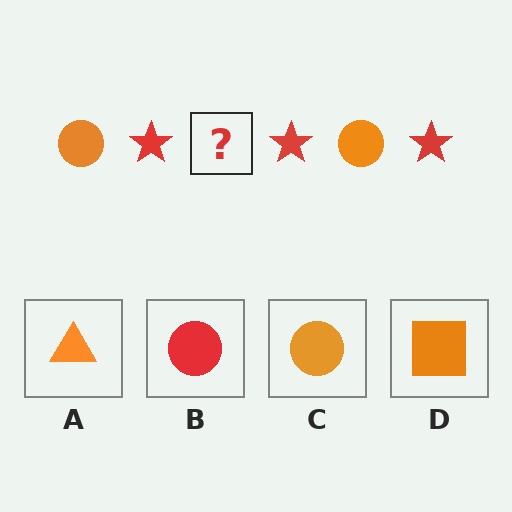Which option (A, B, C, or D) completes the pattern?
C.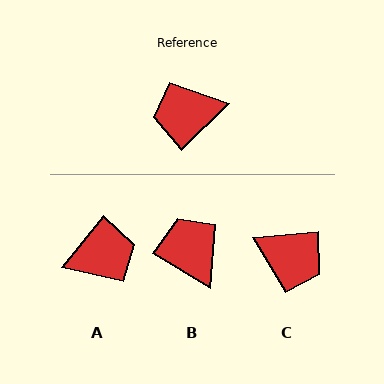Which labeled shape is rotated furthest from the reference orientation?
A, about 173 degrees away.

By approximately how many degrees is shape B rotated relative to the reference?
Approximately 75 degrees clockwise.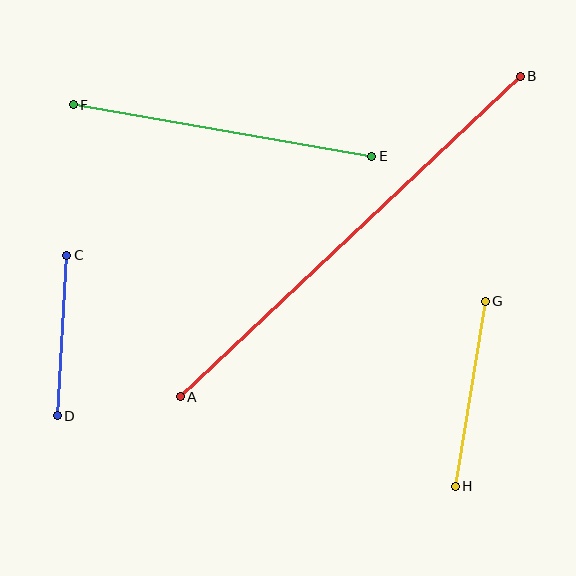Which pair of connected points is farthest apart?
Points A and B are farthest apart.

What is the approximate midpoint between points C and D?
The midpoint is at approximately (62, 336) pixels.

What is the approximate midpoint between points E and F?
The midpoint is at approximately (222, 131) pixels.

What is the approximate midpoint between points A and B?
The midpoint is at approximately (350, 236) pixels.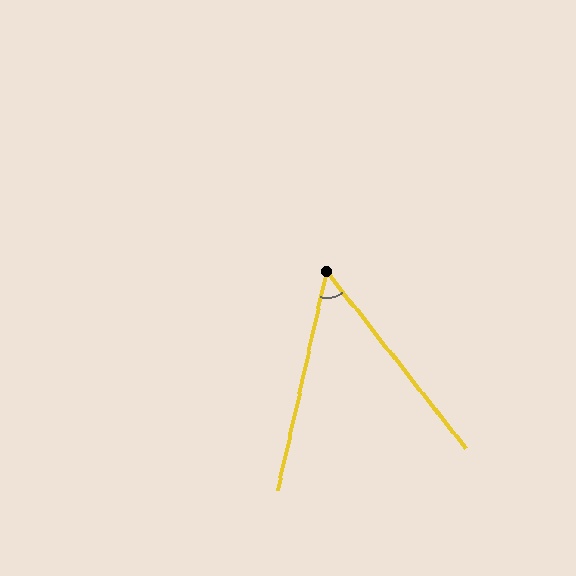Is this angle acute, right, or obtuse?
It is acute.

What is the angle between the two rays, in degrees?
Approximately 51 degrees.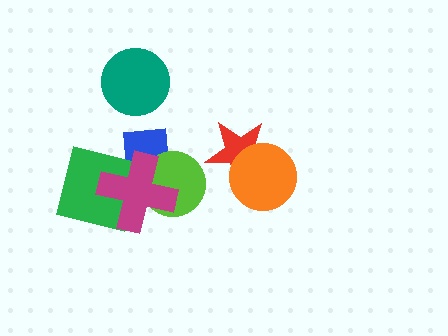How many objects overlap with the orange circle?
1 object overlaps with the orange circle.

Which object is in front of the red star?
The orange circle is in front of the red star.